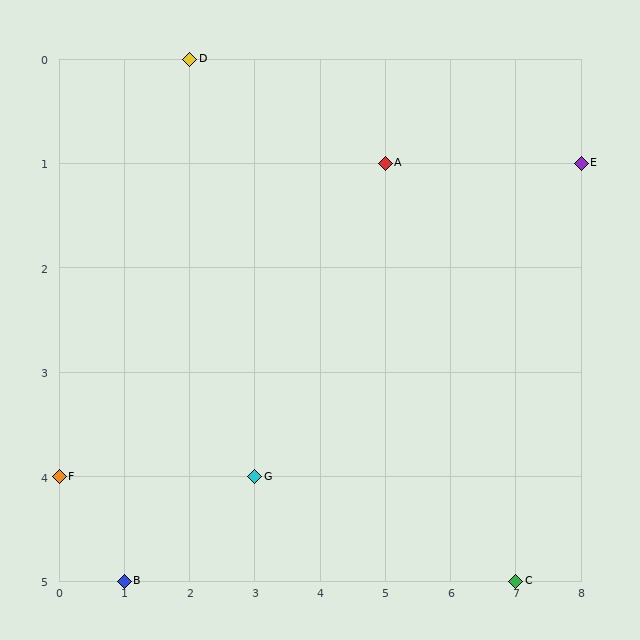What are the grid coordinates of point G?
Point G is at grid coordinates (3, 4).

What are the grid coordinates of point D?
Point D is at grid coordinates (2, 0).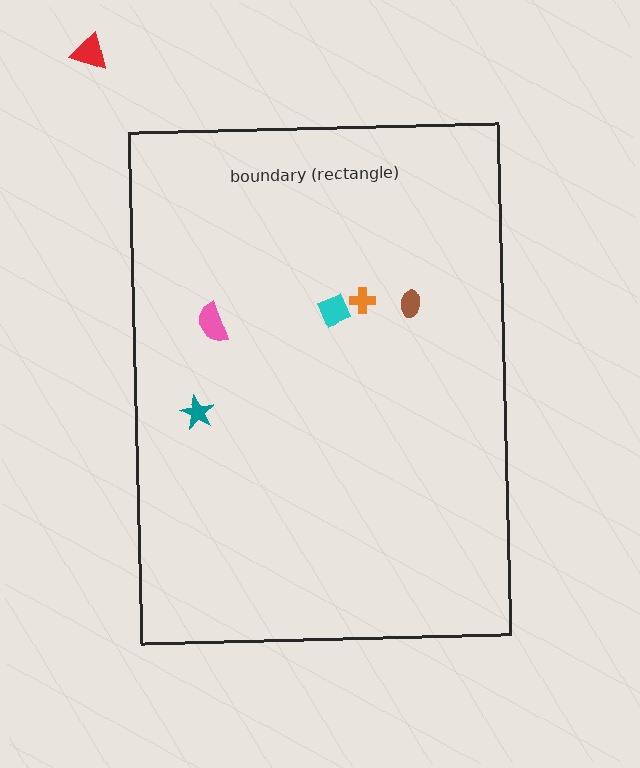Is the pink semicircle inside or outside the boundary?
Inside.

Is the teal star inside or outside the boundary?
Inside.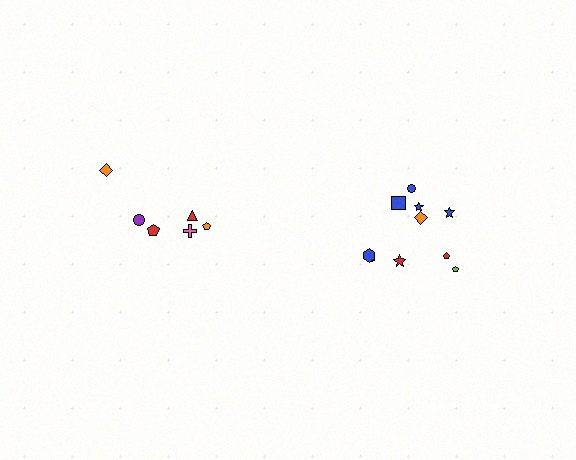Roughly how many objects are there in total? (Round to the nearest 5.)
Roughly 15 objects in total.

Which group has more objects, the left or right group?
The right group.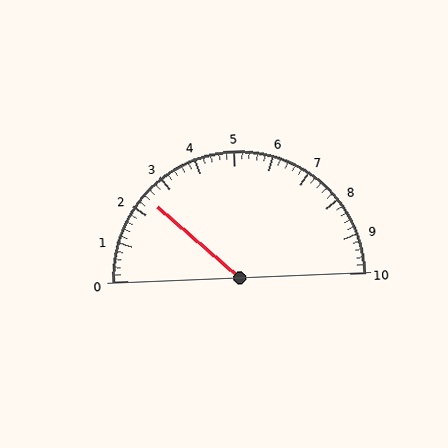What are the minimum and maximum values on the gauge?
The gauge ranges from 0 to 10.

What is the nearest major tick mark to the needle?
The nearest major tick mark is 2.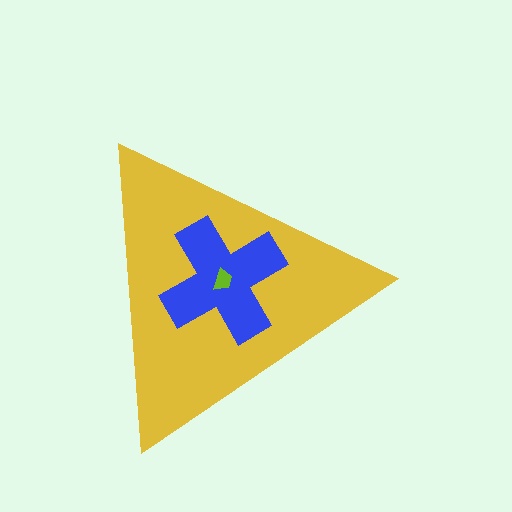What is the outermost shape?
The yellow triangle.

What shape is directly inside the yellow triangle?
The blue cross.